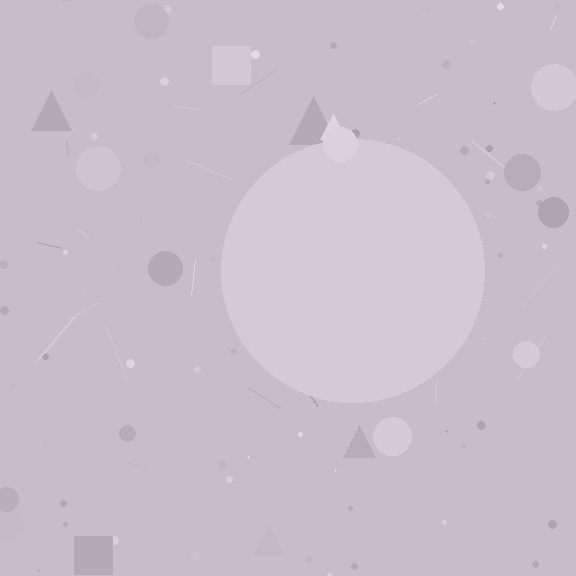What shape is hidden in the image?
A circle is hidden in the image.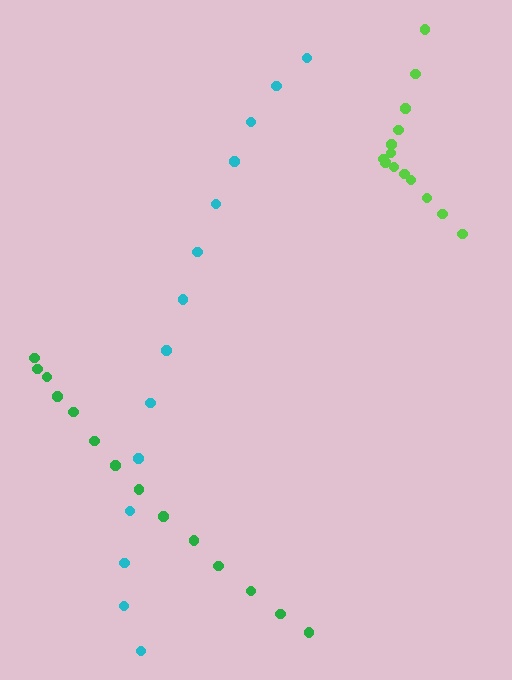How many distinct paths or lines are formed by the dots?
There are 3 distinct paths.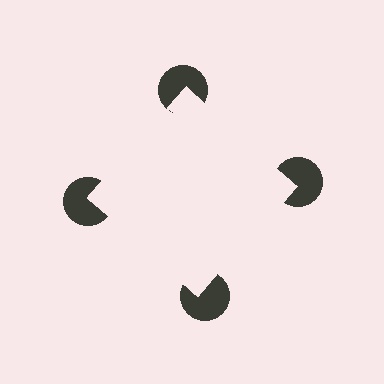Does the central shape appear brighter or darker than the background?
It typically appears slightly brighter than the background, even though no actual brightness change is drawn.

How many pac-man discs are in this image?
There are 4 — one at each vertex of the illusory square.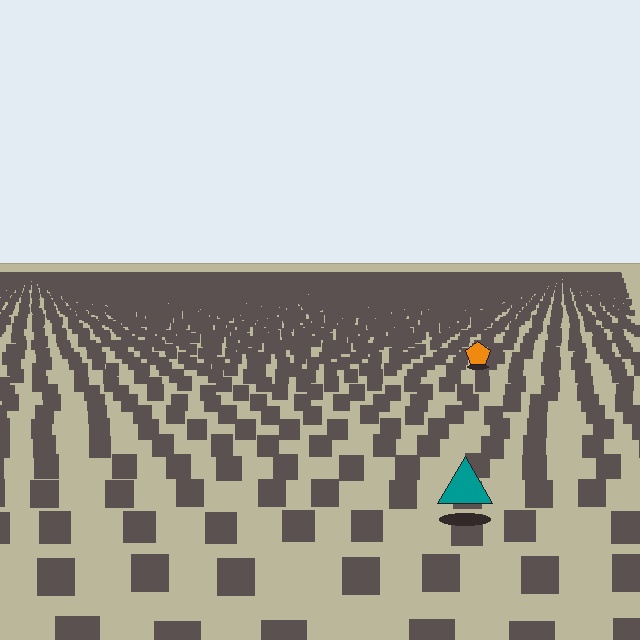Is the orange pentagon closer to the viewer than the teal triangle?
No. The teal triangle is closer — you can tell from the texture gradient: the ground texture is coarser near it.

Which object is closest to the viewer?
The teal triangle is closest. The texture marks near it are larger and more spread out.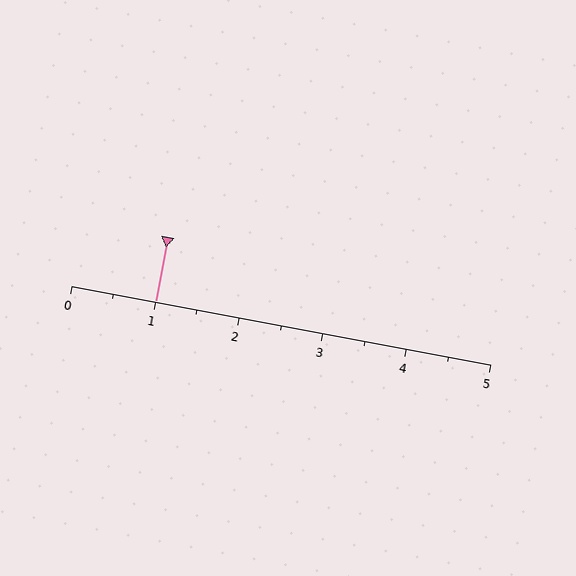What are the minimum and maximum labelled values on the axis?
The axis runs from 0 to 5.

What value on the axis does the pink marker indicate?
The marker indicates approximately 1.